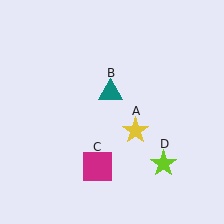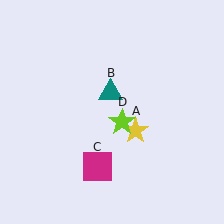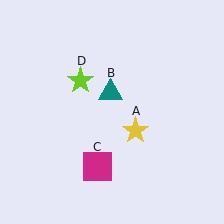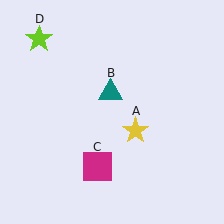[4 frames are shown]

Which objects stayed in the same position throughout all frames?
Yellow star (object A) and teal triangle (object B) and magenta square (object C) remained stationary.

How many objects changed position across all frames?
1 object changed position: lime star (object D).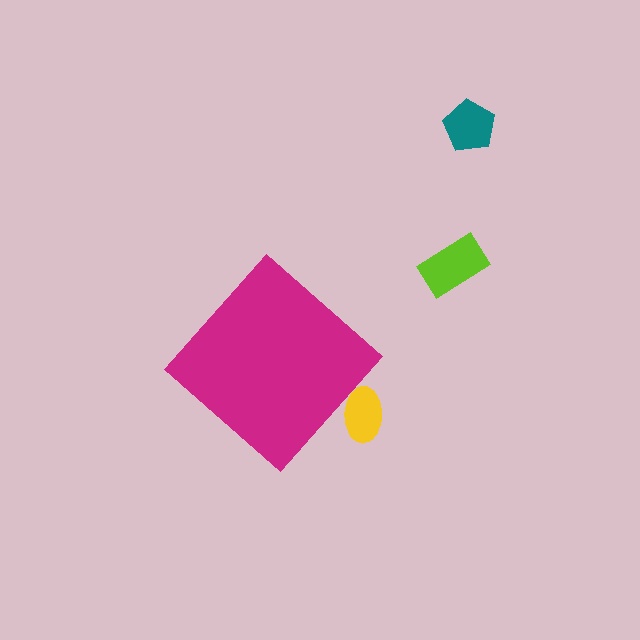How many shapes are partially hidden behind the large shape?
1 shape is partially hidden.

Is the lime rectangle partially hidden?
No, the lime rectangle is fully visible.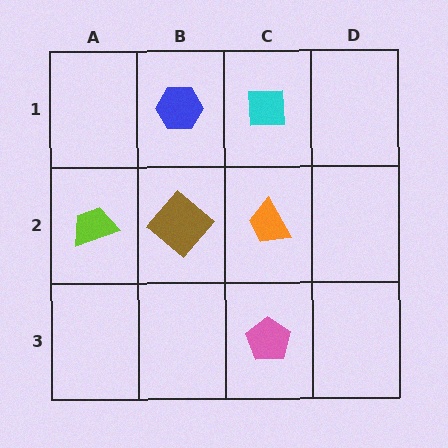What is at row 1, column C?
A cyan square.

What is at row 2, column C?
An orange trapezoid.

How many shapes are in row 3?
1 shape.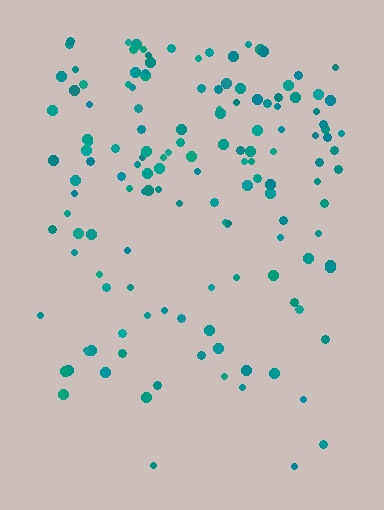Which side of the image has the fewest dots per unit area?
The bottom.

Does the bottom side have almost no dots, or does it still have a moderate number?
Still a moderate number, just noticeably fewer than the top.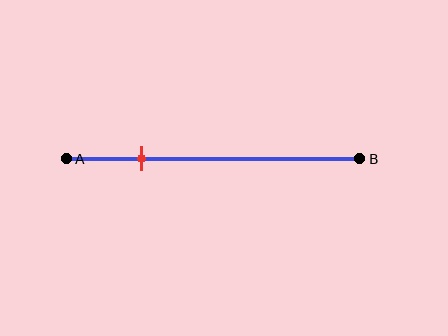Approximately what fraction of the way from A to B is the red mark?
The red mark is approximately 25% of the way from A to B.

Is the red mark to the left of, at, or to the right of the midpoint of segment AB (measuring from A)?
The red mark is to the left of the midpoint of segment AB.